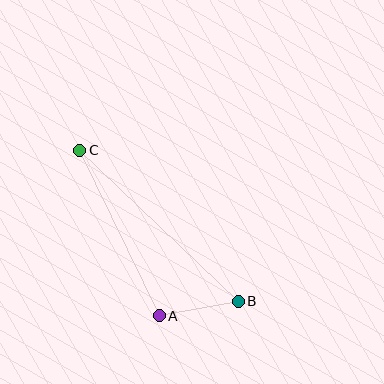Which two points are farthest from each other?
Points B and C are farthest from each other.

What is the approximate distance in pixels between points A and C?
The distance between A and C is approximately 183 pixels.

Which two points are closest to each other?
Points A and B are closest to each other.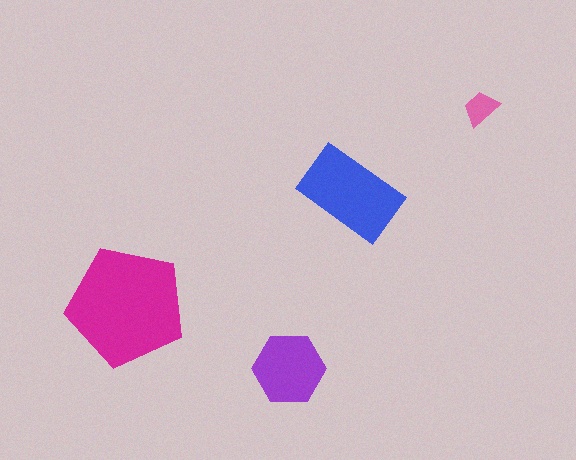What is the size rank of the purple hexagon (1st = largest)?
3rd.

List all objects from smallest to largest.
The pink trapezoid, the purple hexagon, the blue rectangle, the magenta pentagon.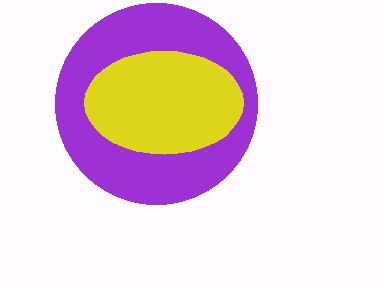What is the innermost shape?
The yellow ellipse.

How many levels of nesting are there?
2.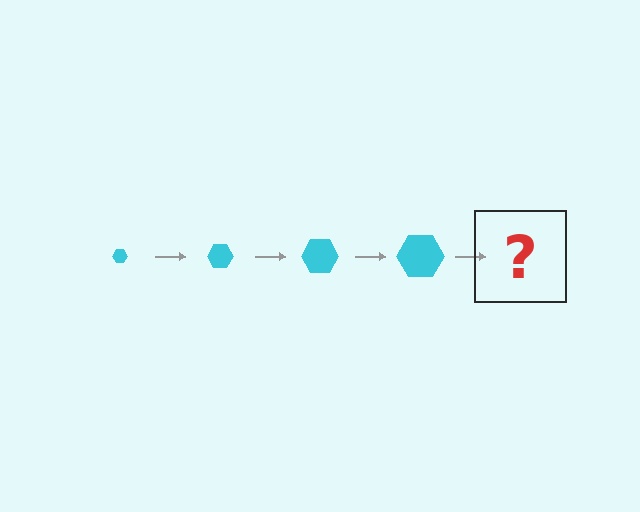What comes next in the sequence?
The next element should be a cyan hexagon, larger than the previous one.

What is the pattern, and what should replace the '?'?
The pattern is that the hexagon gets progressively larger each step. The '?' should be a cyan hexagon, larger than the previous one.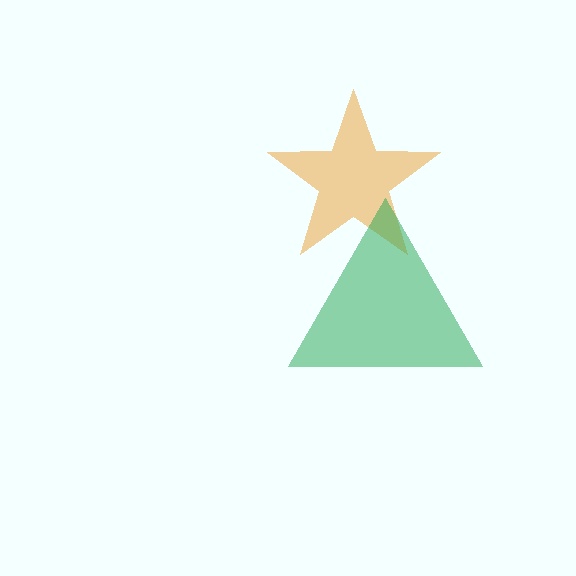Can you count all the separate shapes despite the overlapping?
Yes, there are 2 separate shapes.